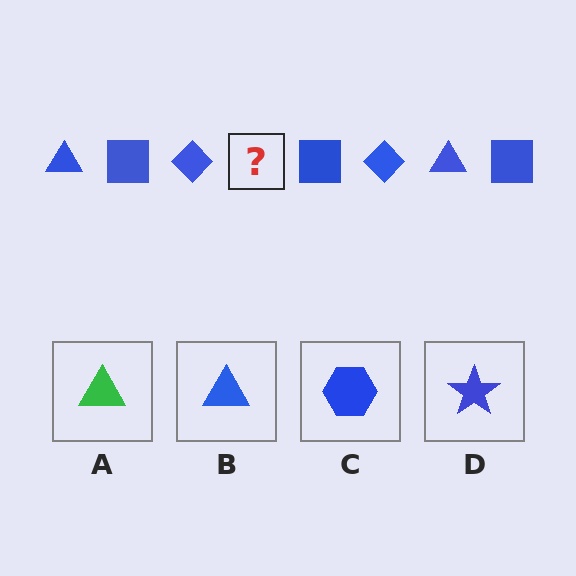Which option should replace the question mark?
Option B.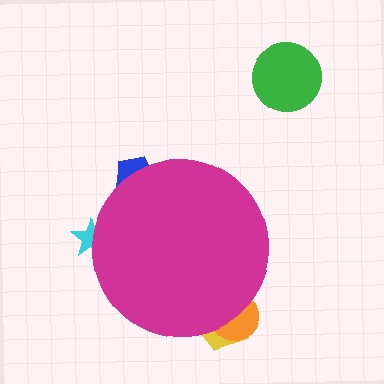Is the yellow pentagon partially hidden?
Yes, the yellow pentagon is partially hidden behind the magenta circle.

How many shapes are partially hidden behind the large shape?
4 shapes are partially hidden.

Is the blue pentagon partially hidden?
Yes, the blue pentagon is partially hidden behind the magenta circle.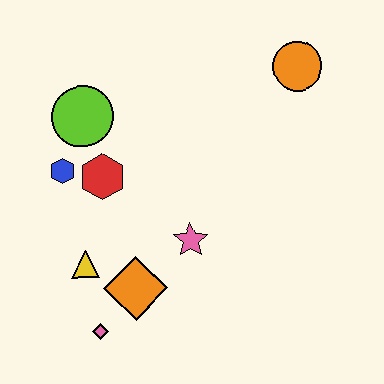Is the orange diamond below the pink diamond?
No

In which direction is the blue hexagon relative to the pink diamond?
The blue hexagon is above the pink diamond.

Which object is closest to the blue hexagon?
The red hexagon is closest to the blue hexagon.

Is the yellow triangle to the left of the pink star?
Yes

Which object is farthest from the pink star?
The orange circle is farthest from the pink star.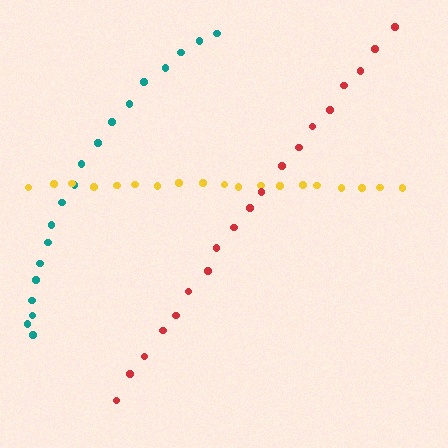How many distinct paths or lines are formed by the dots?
There are 3 distinct paths.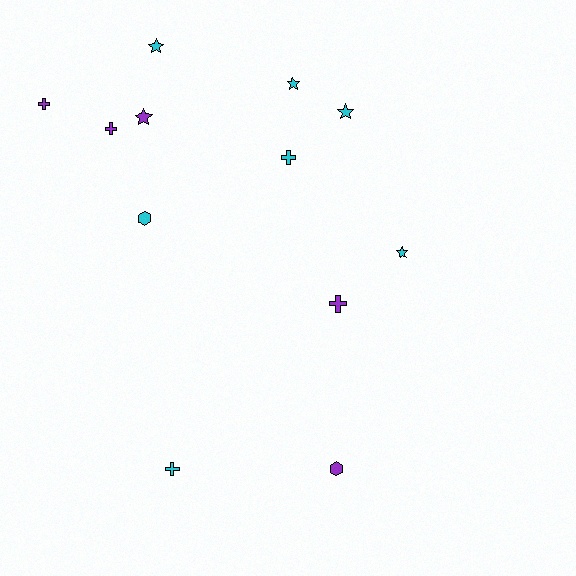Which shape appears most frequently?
Star, with 5 objects.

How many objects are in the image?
There are 12 objects.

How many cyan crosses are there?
There are 2 cyan crosses.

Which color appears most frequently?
Cyan, with 7 objects.